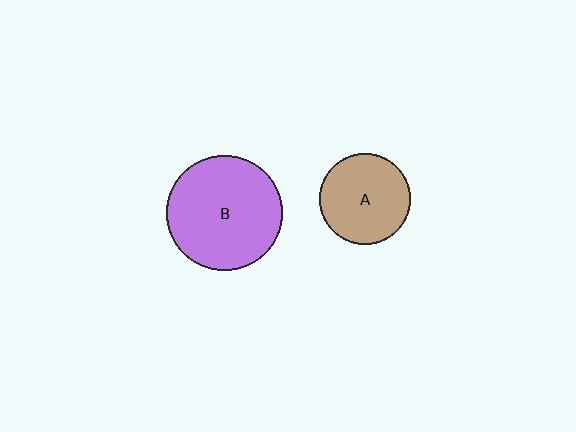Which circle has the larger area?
Circle B (purple).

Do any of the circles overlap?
No, none of the circles overlap.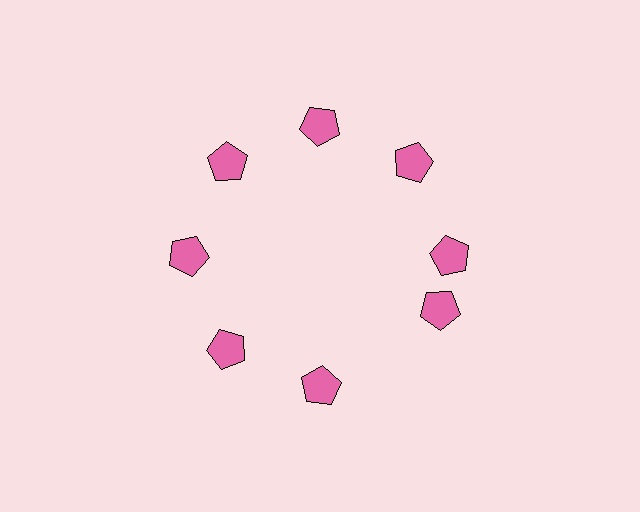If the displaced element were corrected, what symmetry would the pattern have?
It would have 8-fold rotational symmetry — the pattern would map onto itself every 45 degrees.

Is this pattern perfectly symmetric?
No. The 8 pink pentagons are arranged in a ring, but one element near the 4 o'clock position is rotated out of alignment along the ring, breaking the 8-fold rotational symmetry.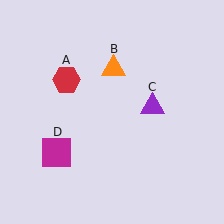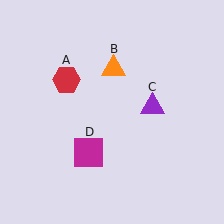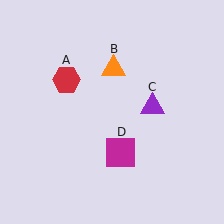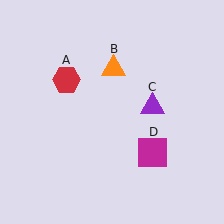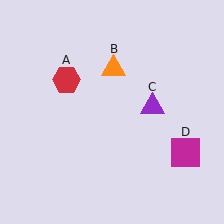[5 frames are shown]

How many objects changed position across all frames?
1 object changed position: magenta square (object D).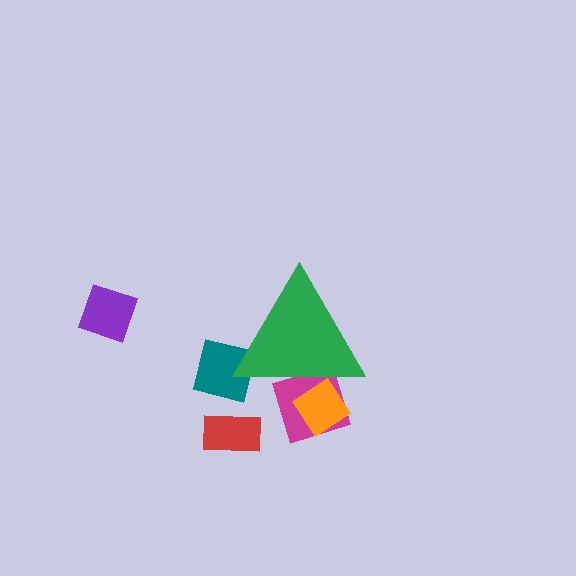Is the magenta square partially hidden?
Yes, the magenta square is partially hidden behind the green triangle.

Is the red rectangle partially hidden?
No, the red rectangle is fully visible.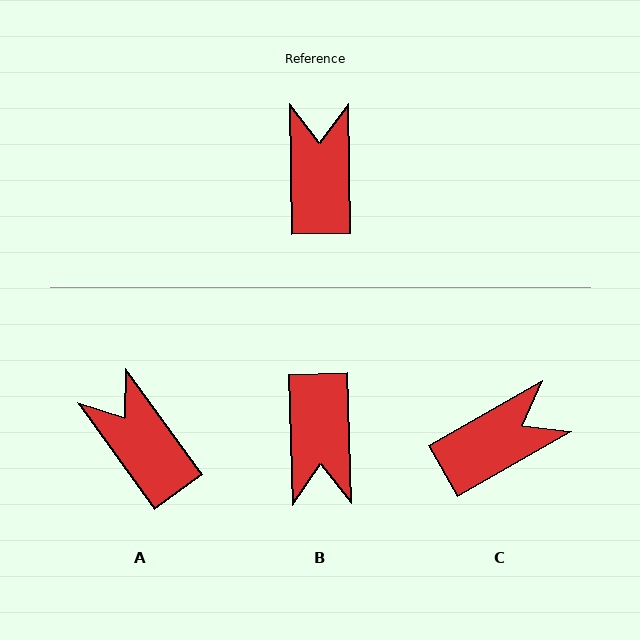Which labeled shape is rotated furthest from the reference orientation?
B, about 178 degrees away.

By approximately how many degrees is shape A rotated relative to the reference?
Approximately 35 degrees counter-clockwise.